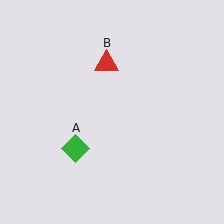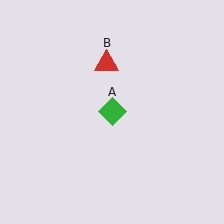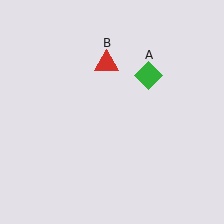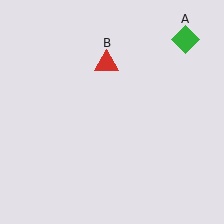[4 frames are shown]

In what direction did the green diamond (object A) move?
The green diamond (object A) moved up and to the right.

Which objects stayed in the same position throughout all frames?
Red triangle (object B) remained stationary.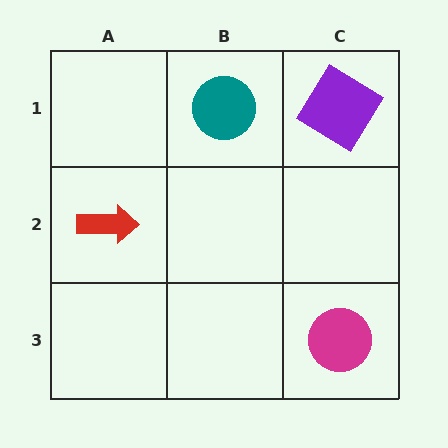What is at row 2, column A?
A red arrow.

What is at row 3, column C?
A magenta circle.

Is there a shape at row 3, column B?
No, that cell is empty.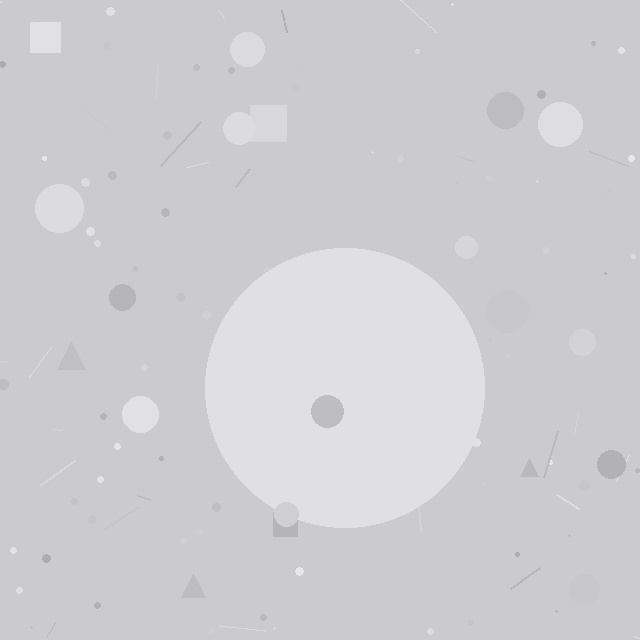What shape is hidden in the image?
A circle is hidden in the image.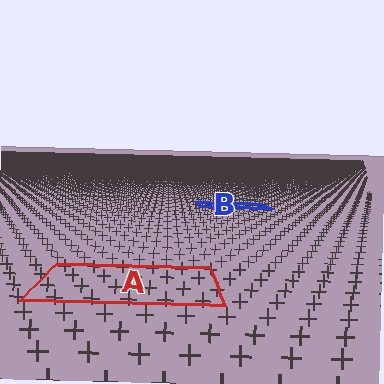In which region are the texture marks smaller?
The texture marks are smaller in region B, because it is farther away.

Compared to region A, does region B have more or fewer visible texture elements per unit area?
Region B has more texture elements per unit area — they are packed more densely because it is farther away.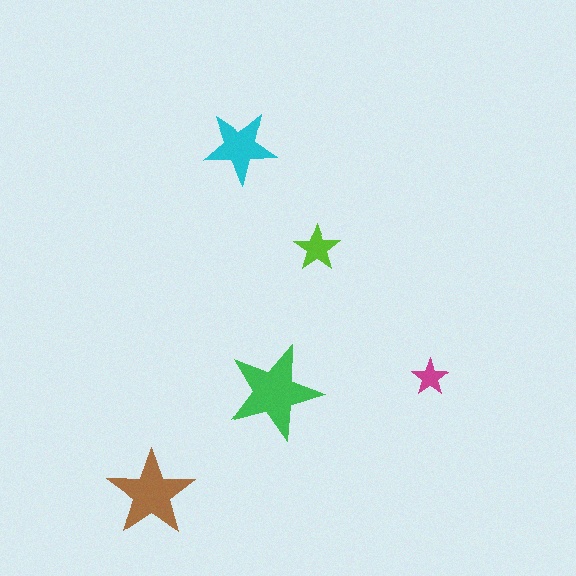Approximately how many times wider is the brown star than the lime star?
About 2 times wider.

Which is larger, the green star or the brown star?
The green one.